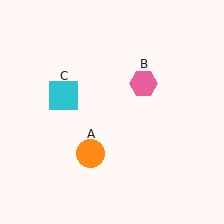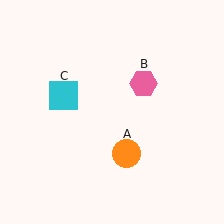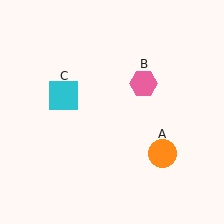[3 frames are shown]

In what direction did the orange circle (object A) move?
The orange circle (object A) moved right.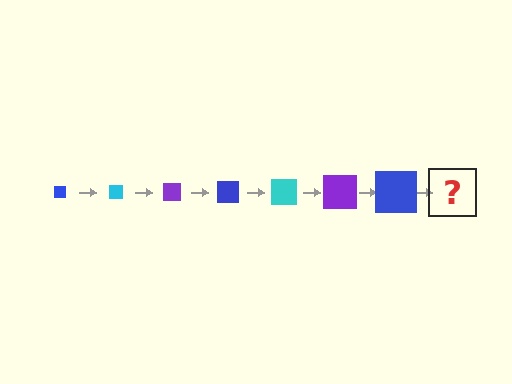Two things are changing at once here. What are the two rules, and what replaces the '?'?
The two rules are that the square grows larger each step and the color cycles through blue, cyan, and purple. The '?' should be a cyan square, larger than the previous one.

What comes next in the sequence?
The next element should be a cyan square, larger than the previous one.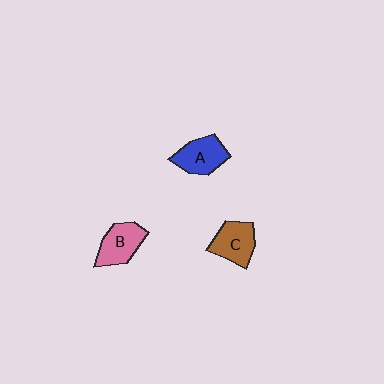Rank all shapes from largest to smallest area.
From largest to smallest: B (pink), A (blue), C (brown).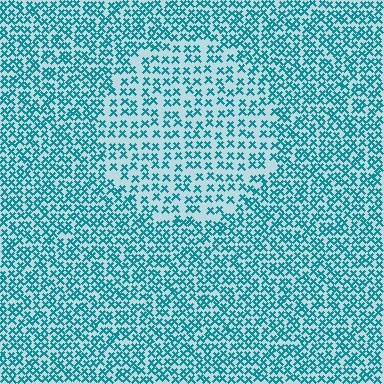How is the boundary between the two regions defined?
The boundary is defined by a change in element density (approximately 1.7x ratio). All elements are the same color, size, and shape.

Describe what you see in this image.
The image contains small teal elements arranged at two different densities. A circle-shaped region is visible where the elements are less densely packed than the surrounding area.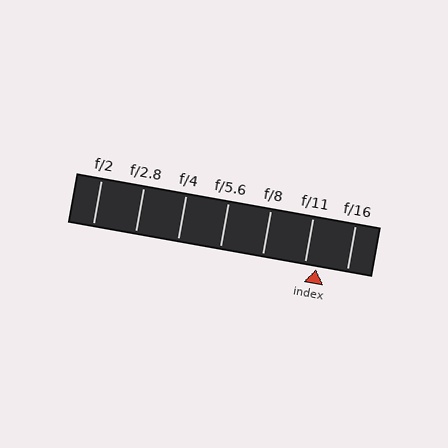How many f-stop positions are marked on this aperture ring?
There are 7 f-stop positions marked.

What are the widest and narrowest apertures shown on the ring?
The widest aperture shown is f/2 and the narrowest is f/16.